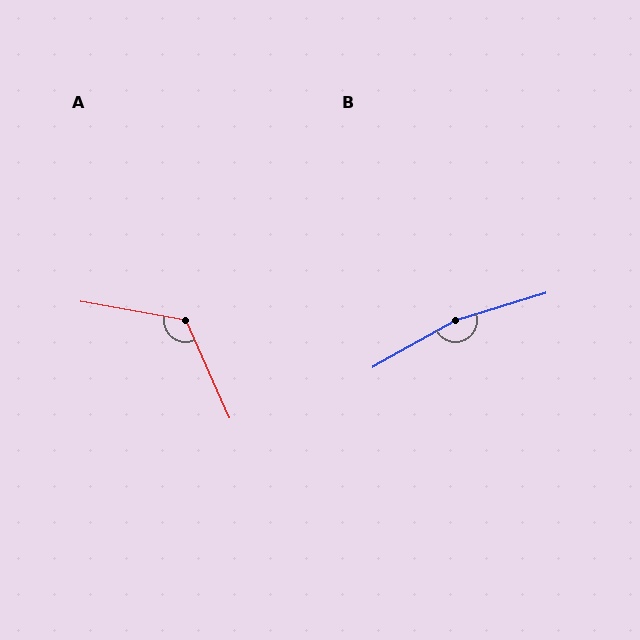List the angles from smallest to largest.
A (124°), B (168°).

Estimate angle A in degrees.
Approximately 124 degrees.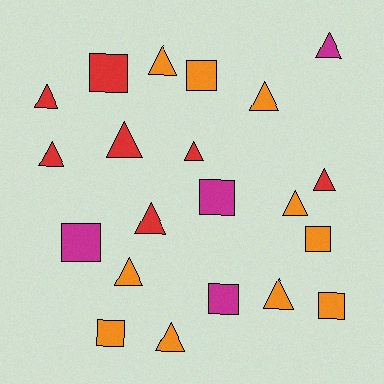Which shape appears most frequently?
Triangle, with 13 objects.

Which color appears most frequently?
Orange, with 10 objects.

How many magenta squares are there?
There are 3 magenta squares.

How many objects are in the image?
There are 21 objects.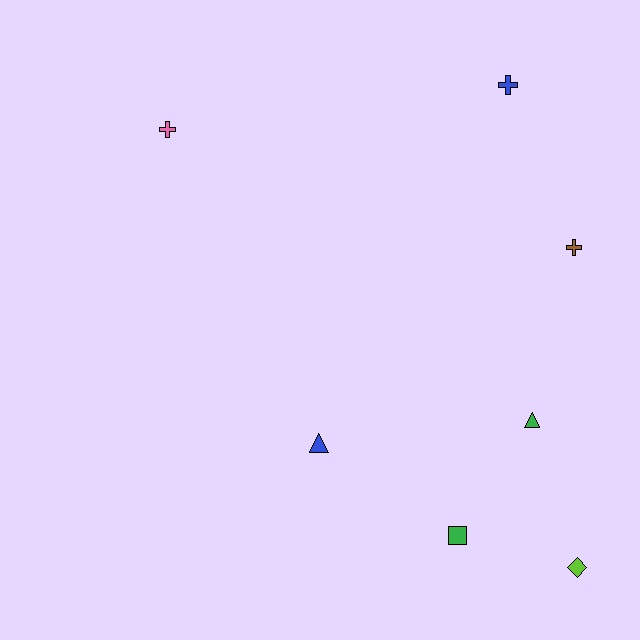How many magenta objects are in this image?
There are no magenta objects.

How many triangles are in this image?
There are 2 triangles.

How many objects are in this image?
There are 7 objects.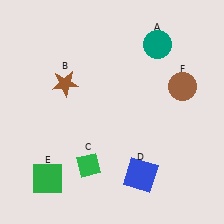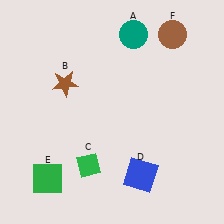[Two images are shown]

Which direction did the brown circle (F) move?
The brown circle (F) moved up.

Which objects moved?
The objects that moved are: the teal circle (A), the brown circle (F).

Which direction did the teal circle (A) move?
The teal circle (A) moved left.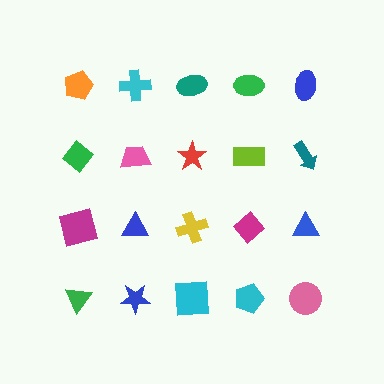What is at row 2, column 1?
A green diamond.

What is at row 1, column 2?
A cyan cross.